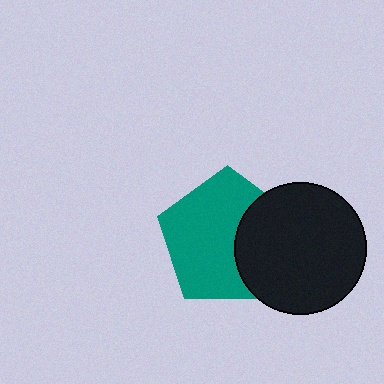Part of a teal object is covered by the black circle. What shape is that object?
It is a pentagon.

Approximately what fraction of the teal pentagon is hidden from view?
Roughly 34% of the teal pentagon is hidden behind the black circle.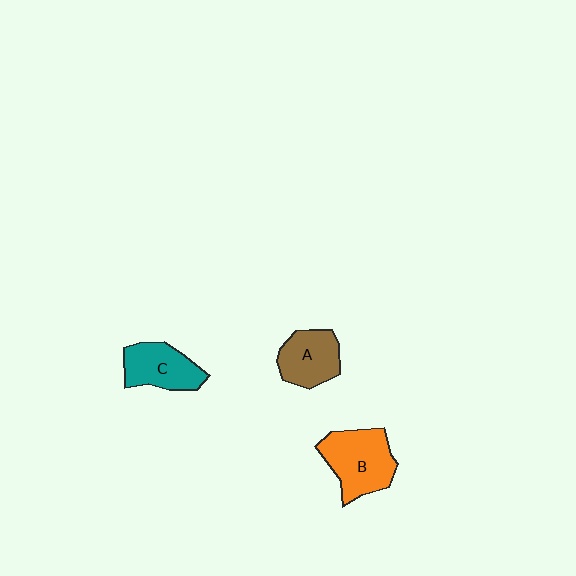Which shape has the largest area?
Shape B (orange).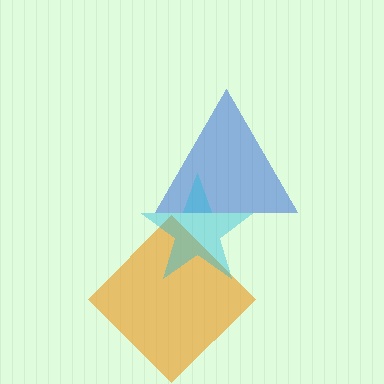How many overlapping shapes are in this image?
There are 3 overlapping shapes in the image.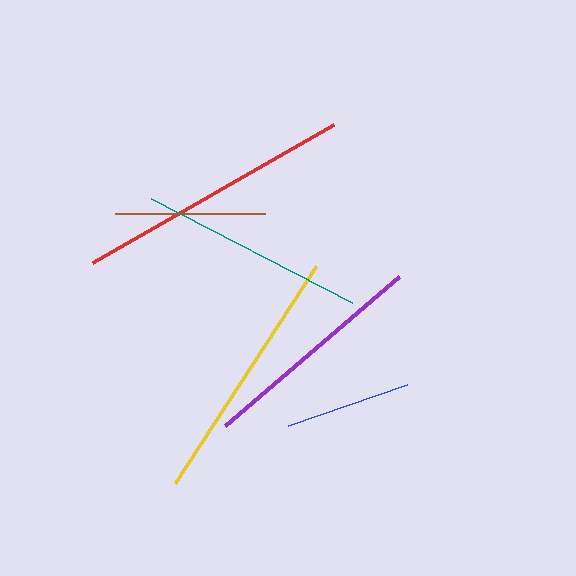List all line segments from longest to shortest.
From longest to shortest: red, yellow, purple, teal, brown, blue.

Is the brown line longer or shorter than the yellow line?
The yellow line is longer than the brown line.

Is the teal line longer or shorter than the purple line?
The purple line is longer than the teal line.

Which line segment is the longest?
The red line is the longest at approximately 278 pixels.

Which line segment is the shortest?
The blue line is the shortest at approximately 125 pixels.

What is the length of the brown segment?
The brown segment is approximately 150 pixels long.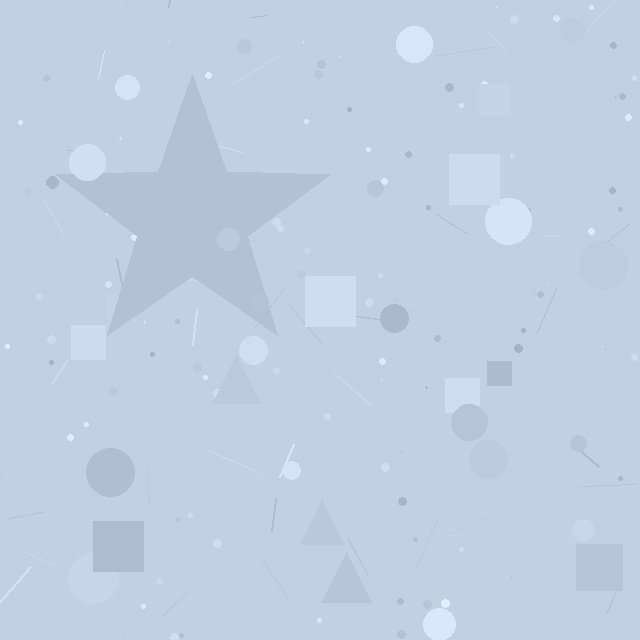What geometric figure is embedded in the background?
A star is embedded in the background.